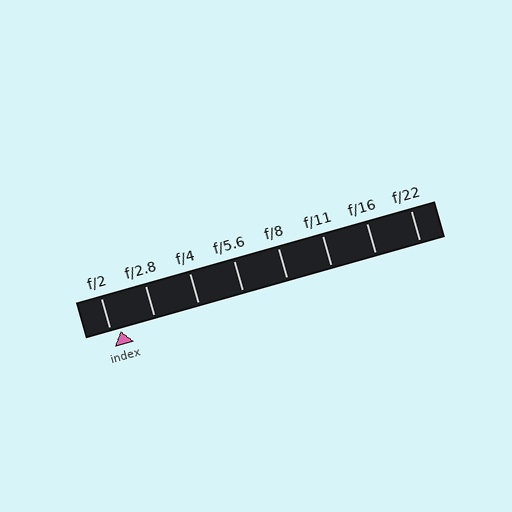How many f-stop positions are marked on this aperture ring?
There are 8 f-stop positions marked.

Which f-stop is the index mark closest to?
The index mark is closest to f/2.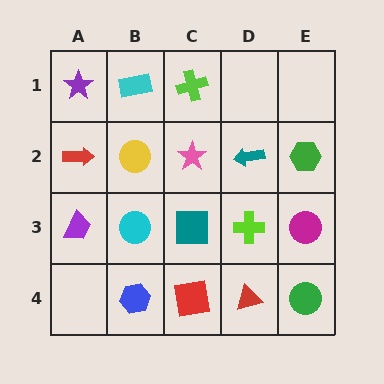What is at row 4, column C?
A red square.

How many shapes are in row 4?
4 shapes.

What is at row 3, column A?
A purple trapezoid.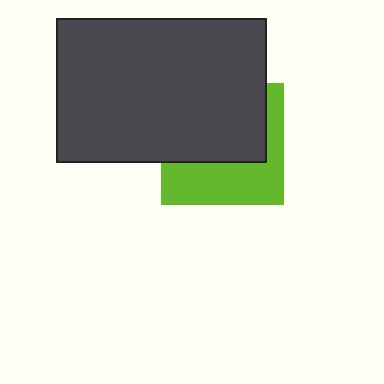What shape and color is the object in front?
The object in front is a dark gray rectangle.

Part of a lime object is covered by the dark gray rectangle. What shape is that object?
It is a square.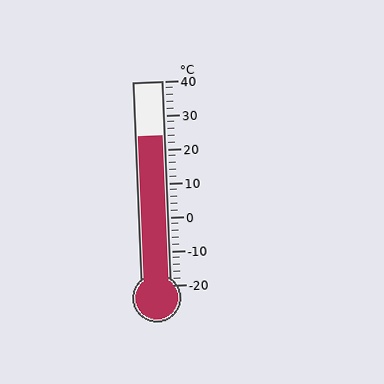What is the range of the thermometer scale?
The thermometer scale ranges from -20°C to 40°C.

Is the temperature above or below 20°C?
The temperature is above 20°C.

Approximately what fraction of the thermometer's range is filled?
The thermometer is filled to approximately 75% of its range.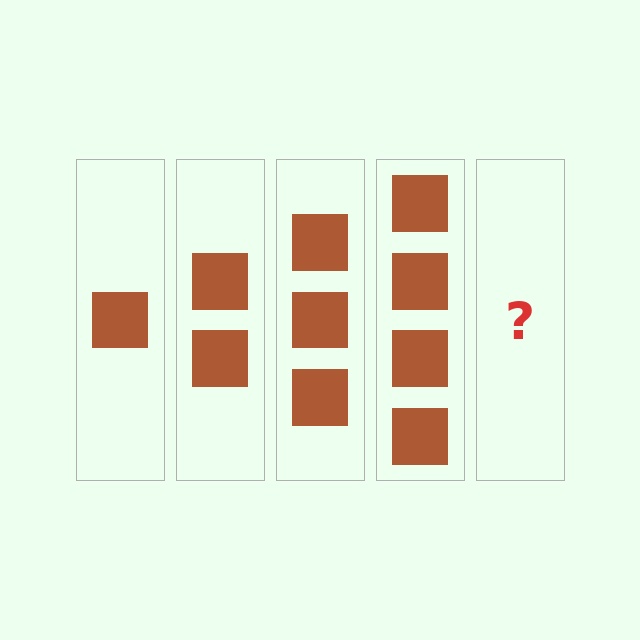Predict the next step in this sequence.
The next step is 5 squares.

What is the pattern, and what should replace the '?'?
The pattern is that each step adds one more square. The '?' should be 5 squares.